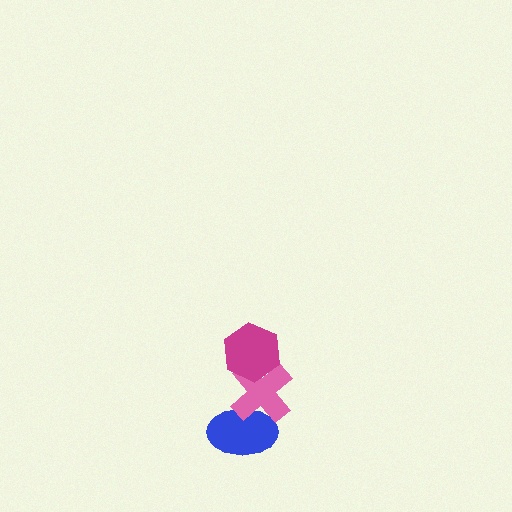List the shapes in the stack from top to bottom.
From top to bottom: the magenta hexagon, the pink cross, the blue ellipse.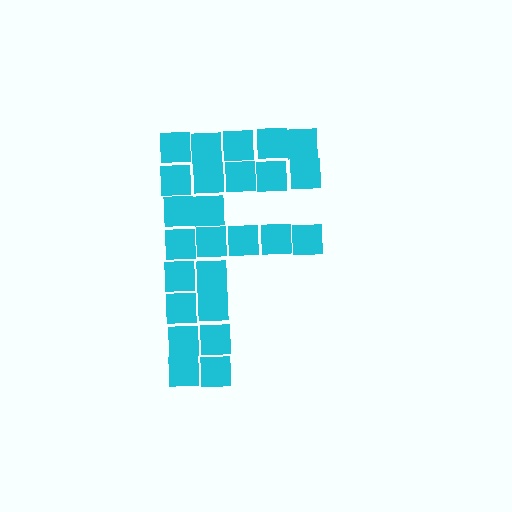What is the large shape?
The large shape is the letter F.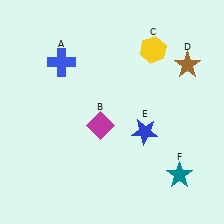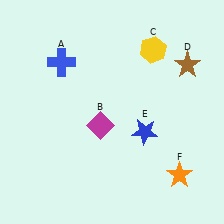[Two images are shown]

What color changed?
The star (F) changed from teal in Image 1 to orange in Image 2.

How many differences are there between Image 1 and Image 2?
There is 1 difference between the two images.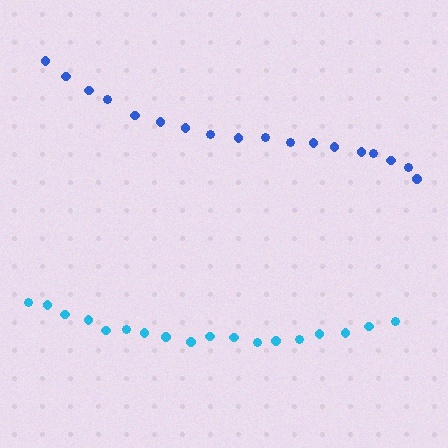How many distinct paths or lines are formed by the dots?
There are 2 distinct paths.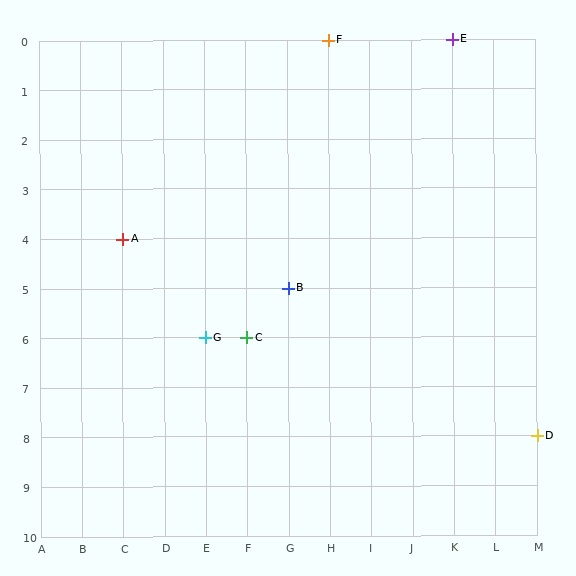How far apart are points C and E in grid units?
Points C and E are 5 columns and 6 rows apart (about 7.8 grid units diagonally).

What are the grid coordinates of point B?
Point B is at grid coordinates (G, 5).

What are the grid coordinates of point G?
Point G is at grid coordinates (E, 6).